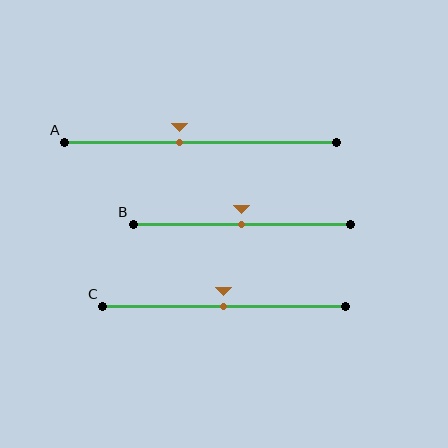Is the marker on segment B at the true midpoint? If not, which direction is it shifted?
Yes, the marker on segment B is at the true midpoint.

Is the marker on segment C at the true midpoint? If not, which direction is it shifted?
Yes, the marker on segment C is at the true midpoint.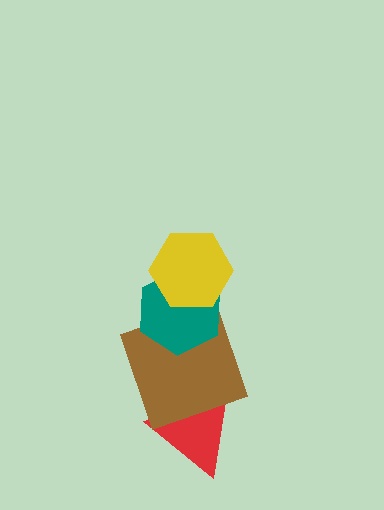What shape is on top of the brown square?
The teal hexagon is on top of the brown square.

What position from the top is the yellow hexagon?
The yellow hexagon is 1st from the top.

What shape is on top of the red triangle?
The brown square is on top of the red triangle.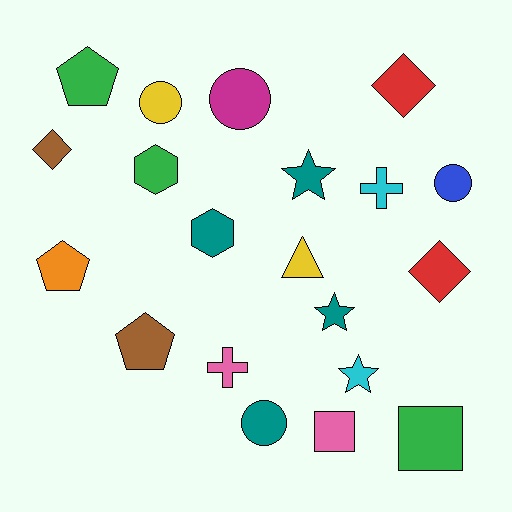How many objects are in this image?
There are 20 objects.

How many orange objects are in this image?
There is 1 orange object.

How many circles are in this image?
There are 4 circles.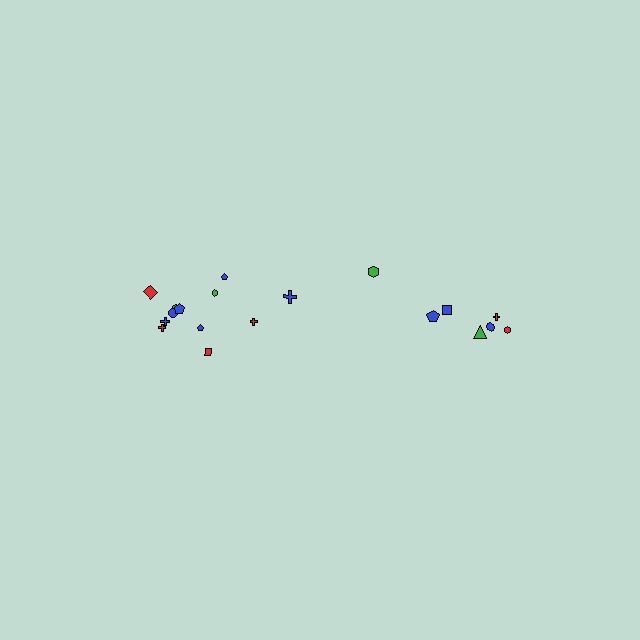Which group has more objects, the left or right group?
The left group.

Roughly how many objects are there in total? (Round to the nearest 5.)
Roughly 20 objects in total.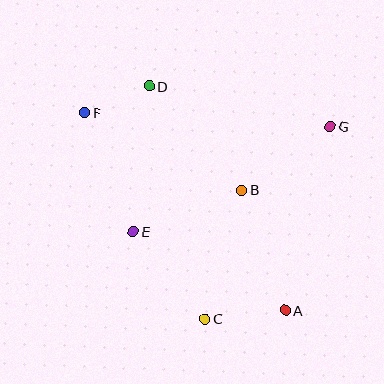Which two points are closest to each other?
Points D and F are closest to each other.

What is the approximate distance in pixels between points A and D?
The distance between A and D is approximately 262 pixels.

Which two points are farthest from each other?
Points A and F are farthest from each other.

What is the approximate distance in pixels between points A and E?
The distance between A and E is approximately 171 pixels.